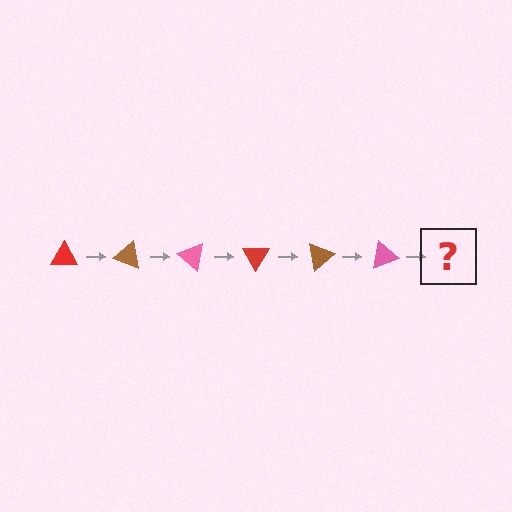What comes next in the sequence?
The next element should be a red triangle, rotated 120 degrees from the start.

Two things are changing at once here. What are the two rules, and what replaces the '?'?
The two rules are that it rotates 20 degrees each step and the color cycles through red, brown, and pink. The '?' should be a red triangle, rotated 120 degrees from the start.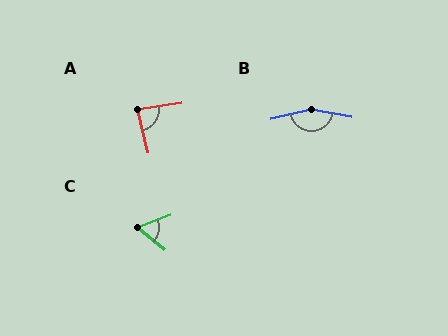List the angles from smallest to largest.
C (62°), A (85°), B (157°).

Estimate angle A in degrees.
Approximately 85 degrees.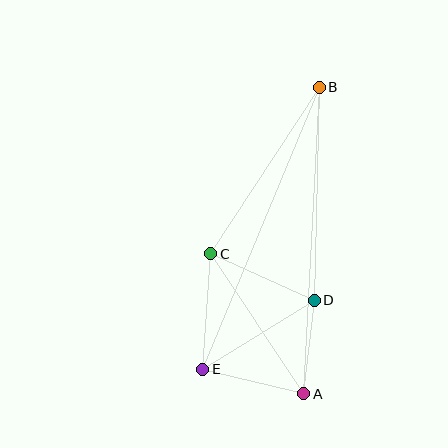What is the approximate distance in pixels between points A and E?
The distance between A and E is approximately 104 pixels.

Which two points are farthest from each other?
Points A and B are farthest from each other.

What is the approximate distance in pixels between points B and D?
The distance between B and D is approximately 213 pixels.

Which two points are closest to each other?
Points A and D are closest to each other.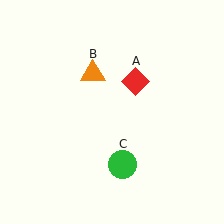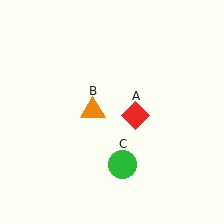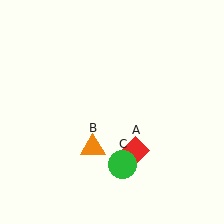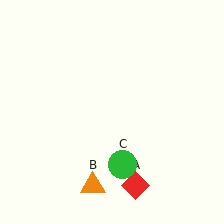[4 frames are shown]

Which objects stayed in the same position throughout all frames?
Green circle (object C) remained stationary.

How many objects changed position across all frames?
2 objects changed position: red diamond (object A), orange triangle (object B).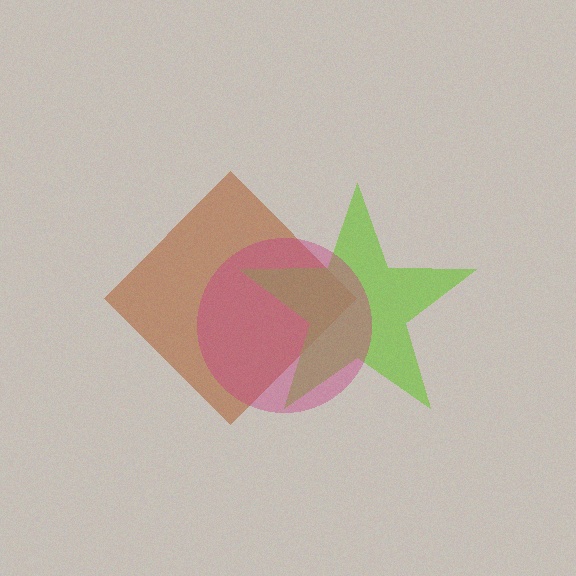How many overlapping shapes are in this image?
There are 3 overlapping shapes in the image.